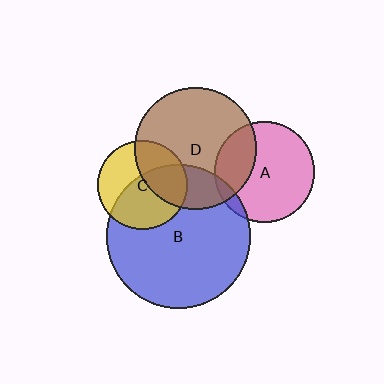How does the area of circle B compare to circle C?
Approximately 2.6 times.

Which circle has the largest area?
Circle B (blue).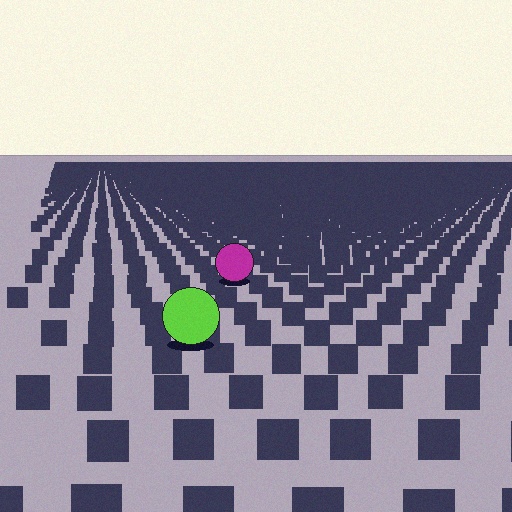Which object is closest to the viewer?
The lime circle is closest. The texture marks near it are larger and more spread out.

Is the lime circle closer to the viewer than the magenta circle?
Yes. The lime circle is closer — you can tell from the texture gradient: the ground texture is coarser near it.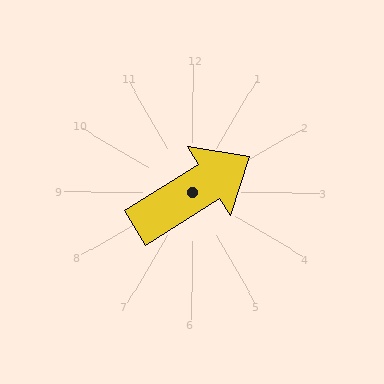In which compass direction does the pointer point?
Northeast.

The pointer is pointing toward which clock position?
Roughly 2 o'clock.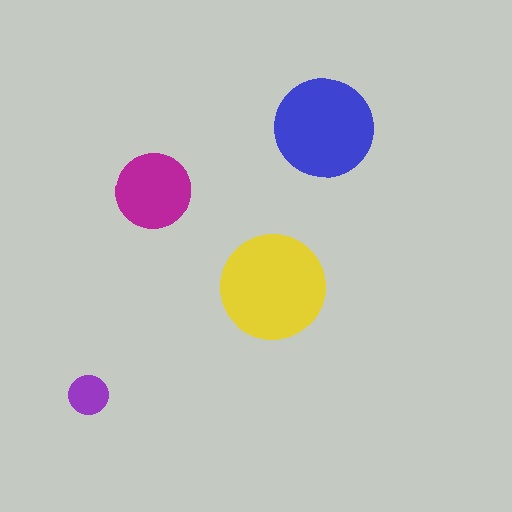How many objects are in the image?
There are 4 objects in the image.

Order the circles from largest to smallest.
the yellow one, the blue one, the magenta one, the purple one.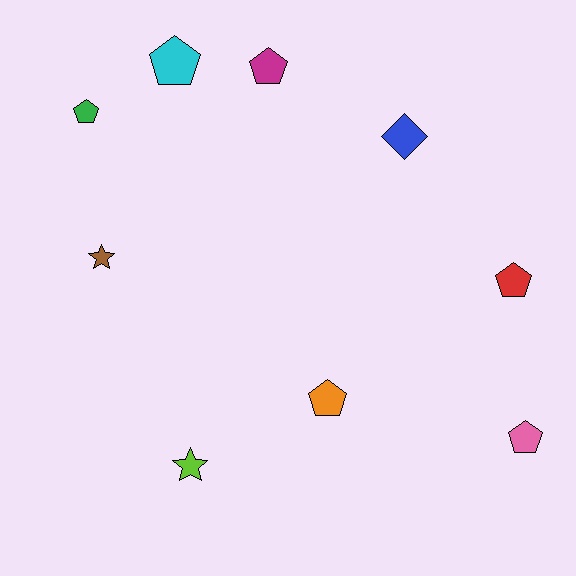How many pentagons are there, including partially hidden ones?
There are 6 pentagons.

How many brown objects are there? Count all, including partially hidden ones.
There is 1 brown object.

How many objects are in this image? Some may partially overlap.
There are 9 objects.